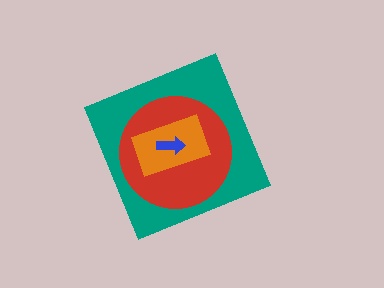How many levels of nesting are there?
4.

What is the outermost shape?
The teal diamond.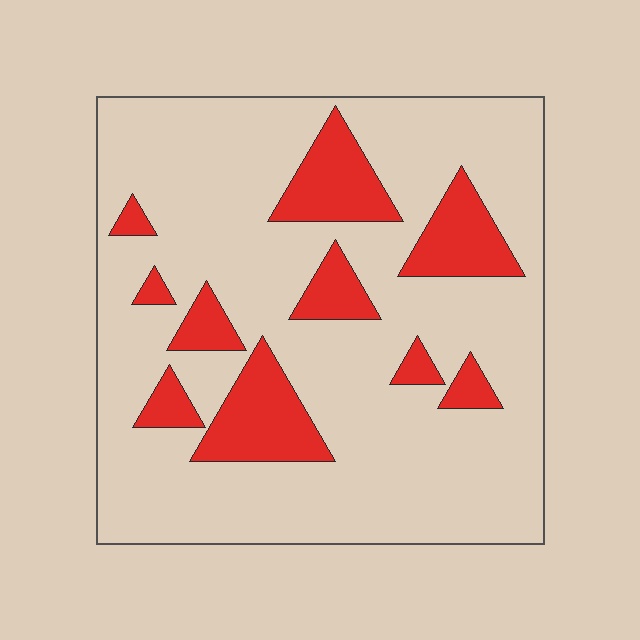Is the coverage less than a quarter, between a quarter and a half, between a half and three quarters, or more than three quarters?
Less than a quarter.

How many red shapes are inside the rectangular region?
10.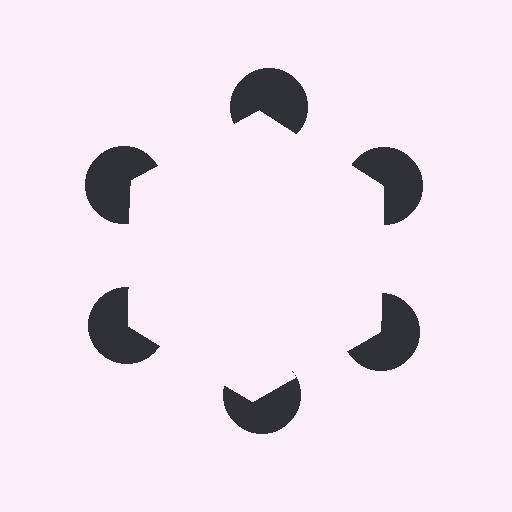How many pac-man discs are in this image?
There are 6 — one at each vertex of the illusory hexagon.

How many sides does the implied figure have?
6 sides.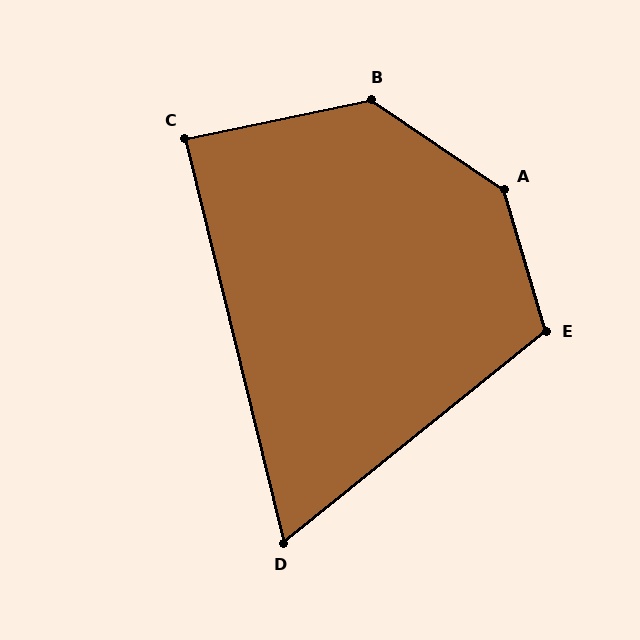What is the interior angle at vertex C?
Approximately 88 degrees (approximately right).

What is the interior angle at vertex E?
Approximately 113 degrees (obtuse).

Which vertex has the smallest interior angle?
D, at approximately 65 degrees.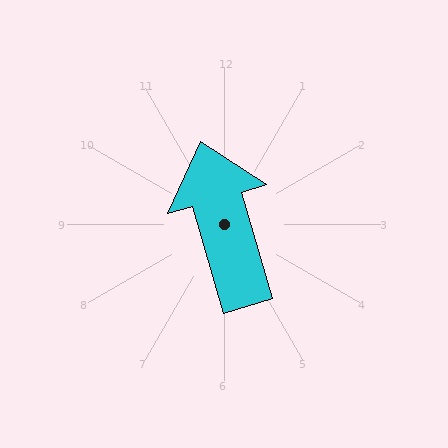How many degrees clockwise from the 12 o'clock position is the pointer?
Approximately 344 degrees.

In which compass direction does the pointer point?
North.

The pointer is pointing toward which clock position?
Roughly 11 o'clock.